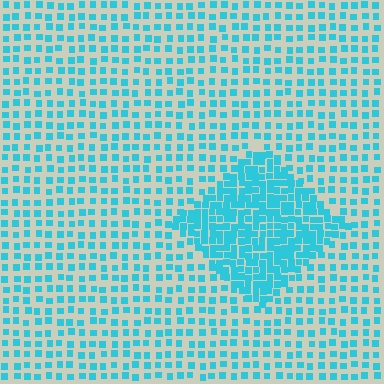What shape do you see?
I see a diamond.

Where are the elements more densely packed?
The elements are more densely packed inside the diamond boundary.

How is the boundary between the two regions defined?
The boundary is defined by a change in element density (approximately 2.3x ratio). All elements are the same color, size, and shape.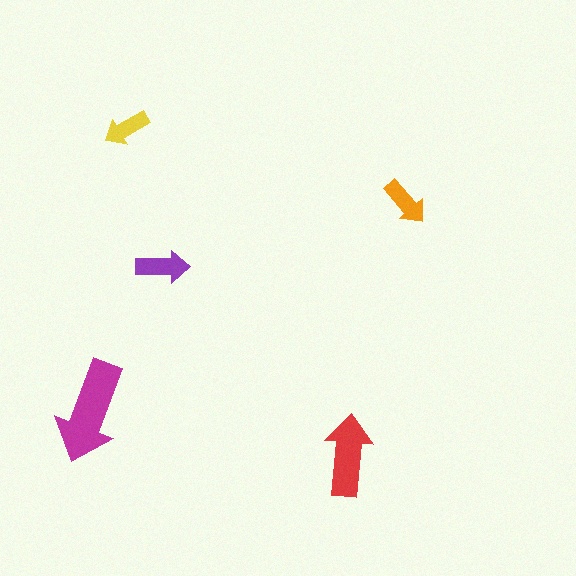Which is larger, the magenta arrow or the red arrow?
The magenta one.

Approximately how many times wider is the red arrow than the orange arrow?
About 1.5 times wider.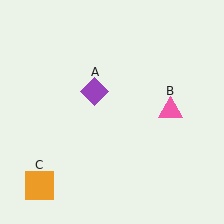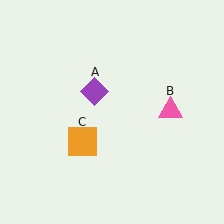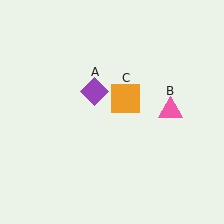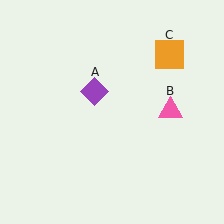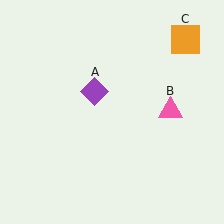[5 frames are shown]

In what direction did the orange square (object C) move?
The orange square (object C) moved up and to the right.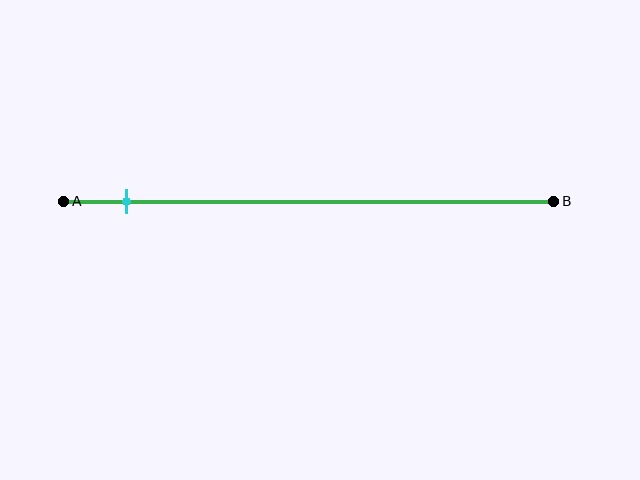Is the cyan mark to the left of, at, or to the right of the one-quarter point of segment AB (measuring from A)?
The cyan mark is to the left of the one-quarter point of segment AB.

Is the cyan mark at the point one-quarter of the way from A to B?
No, the mark is at about 15% from A, not at the 25% one-quarter point.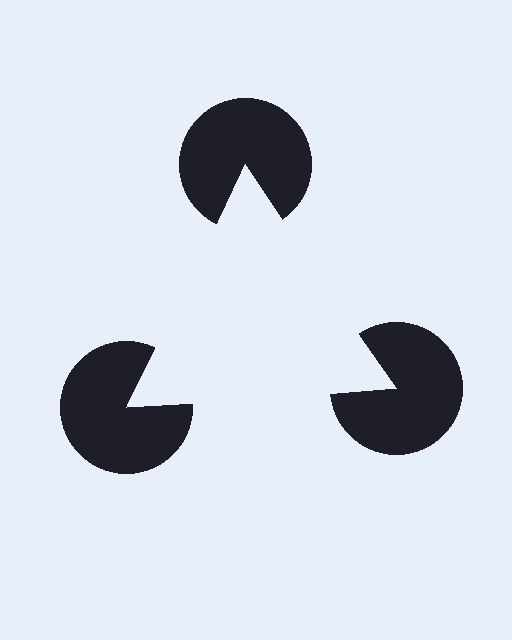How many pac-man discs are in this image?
There are 3 — one at each vertex of the illusory triangle.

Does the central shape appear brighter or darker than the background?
It typically appears slightly brighter than the background, even though no actual brightness change is drawn.